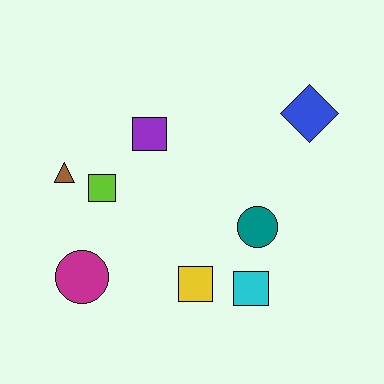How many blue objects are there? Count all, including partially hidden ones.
There is 1 blue object.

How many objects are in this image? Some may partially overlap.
There are 8 objects.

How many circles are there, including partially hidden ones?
There are 2 circles.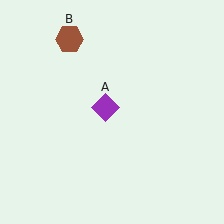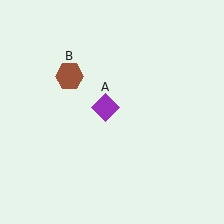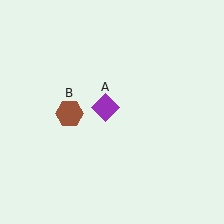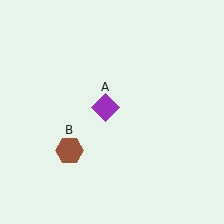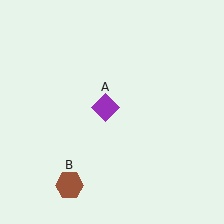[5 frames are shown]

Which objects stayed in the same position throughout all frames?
Purple diamond (object A) remained stationary.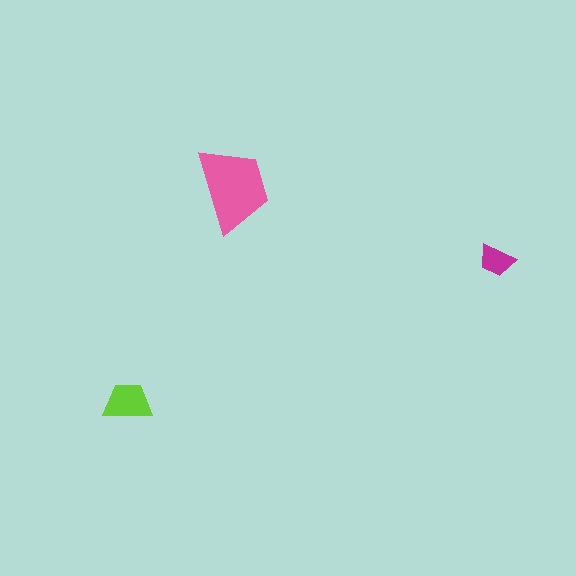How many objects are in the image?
There are 3 objects in the image.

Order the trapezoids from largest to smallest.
the pink one, the lime one, the magenta one.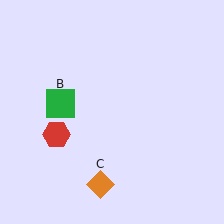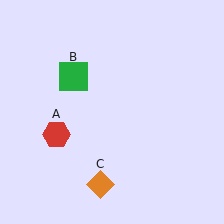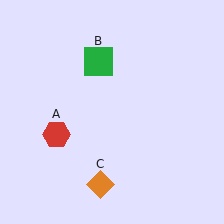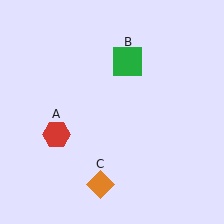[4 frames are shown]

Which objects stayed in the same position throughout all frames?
Red hexagon (object A) and orange diamond (object C) remained stationary.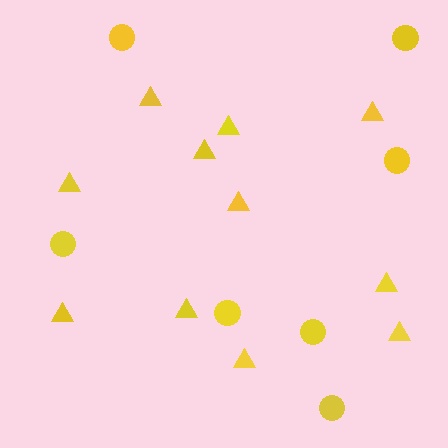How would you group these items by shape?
There are 2 groups: one group of triangles (11) and one group of circles (7).